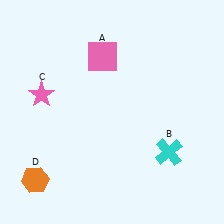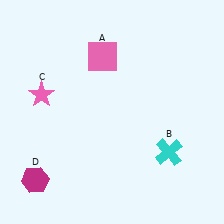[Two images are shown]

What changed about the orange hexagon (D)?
In Image 1, D is orange. In Image 2, it changed to magenta.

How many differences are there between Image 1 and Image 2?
There is 1 difference between the two images.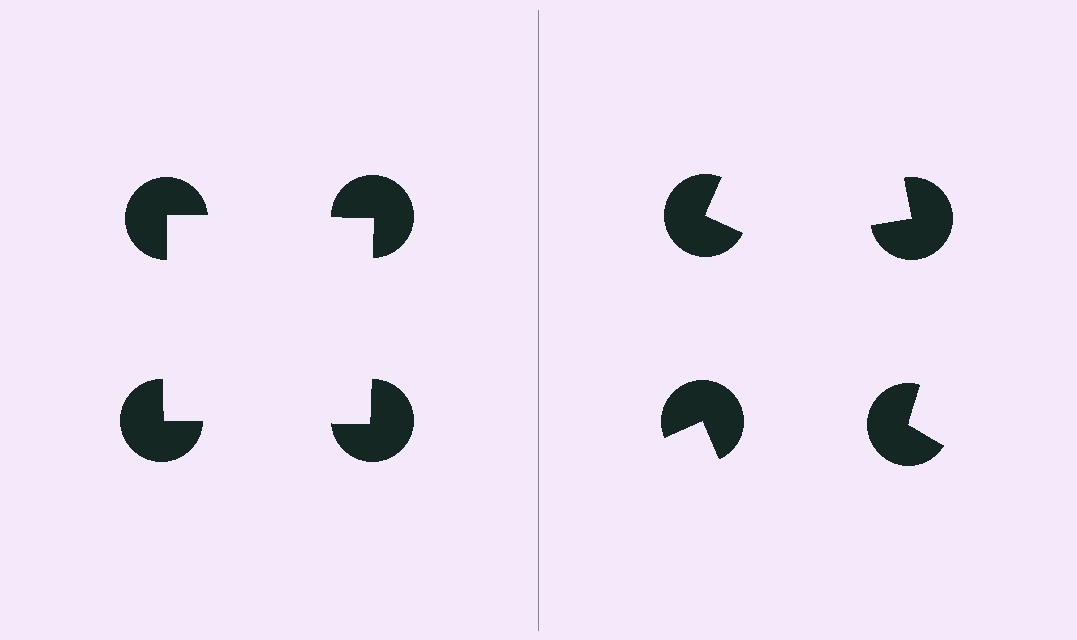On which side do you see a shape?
An illusory square appears on the left side. On the right side the wedge cuts are rotated, so no coherent shape forms.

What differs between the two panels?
The pac-man discs are positioned identically on both sides; only the wedge orientations differ. On the left they align to a square; on the right they are misaligned.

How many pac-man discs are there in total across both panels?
8 — 4 on each side.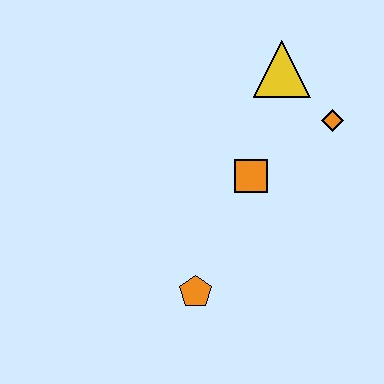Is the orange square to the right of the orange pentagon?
Yes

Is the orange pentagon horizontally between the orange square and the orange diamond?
No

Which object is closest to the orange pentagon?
The orange square is closest to the orange pentagon.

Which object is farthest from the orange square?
The orange pentagon is farthest from the orange square.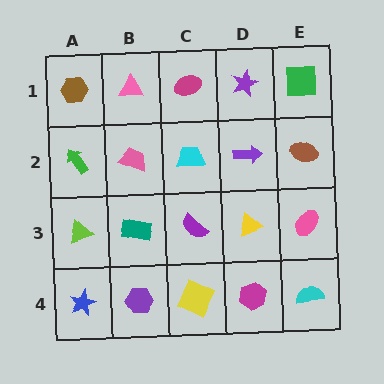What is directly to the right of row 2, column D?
A brown ellipse.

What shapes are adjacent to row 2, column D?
A purple star (row 1, column D), a yellow triangle (row 3, column D), a cyan trapezoid (row 2, column C), a brown ellipse (row 2, column E).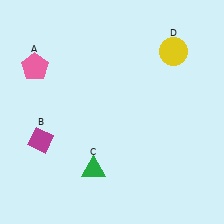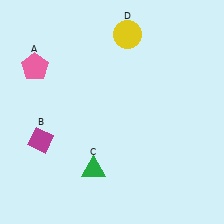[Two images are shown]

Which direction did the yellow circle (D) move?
The yellow circle (D) moved left.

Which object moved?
The yellow circle (D) moved left.